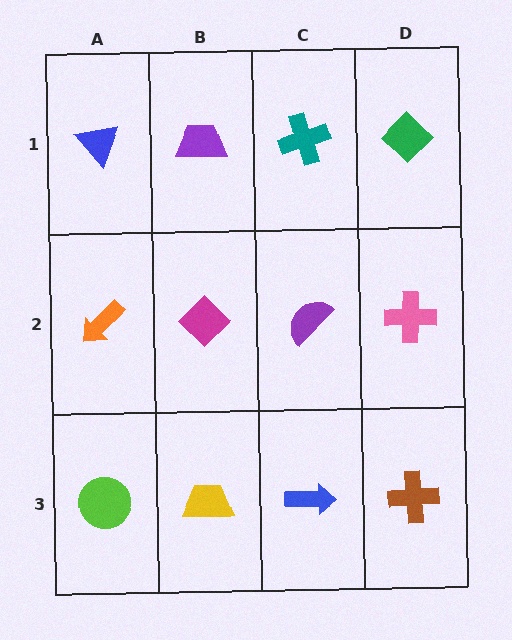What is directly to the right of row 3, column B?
A blue arrow.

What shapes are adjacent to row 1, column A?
An orange arrow (row 2, column A), a purple trapezoid (row 1, column B).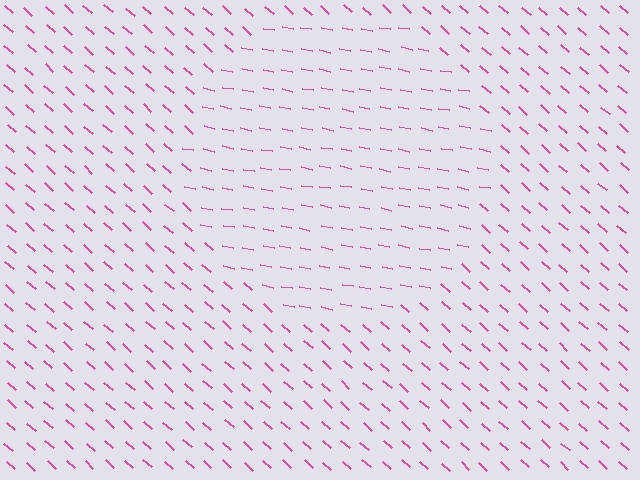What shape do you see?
I see a circle.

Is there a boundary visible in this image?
Yes, there is a texture boundary formed by a change in line orientation.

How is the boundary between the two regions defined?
The boundary is defined purely by a change in line orientation (approximately 31 degrees difference). All lines are the same color and thickness.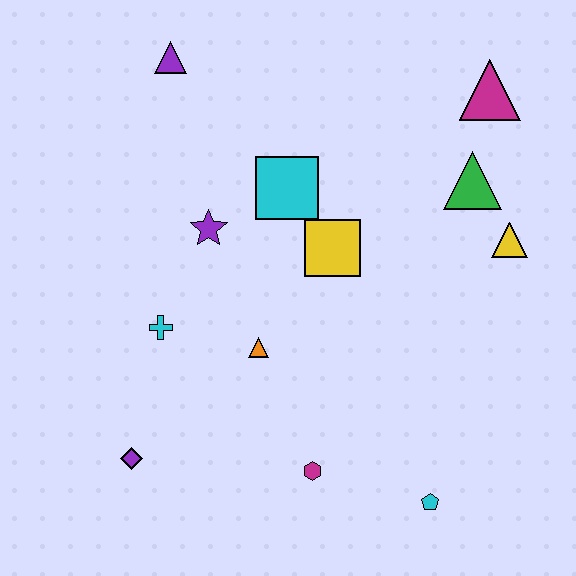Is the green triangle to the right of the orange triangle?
Yes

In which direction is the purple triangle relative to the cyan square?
The purple triangle is above the cyan square.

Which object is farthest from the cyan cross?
The magenta triangle is farthest from the cyan cross.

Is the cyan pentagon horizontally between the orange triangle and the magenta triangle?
Yes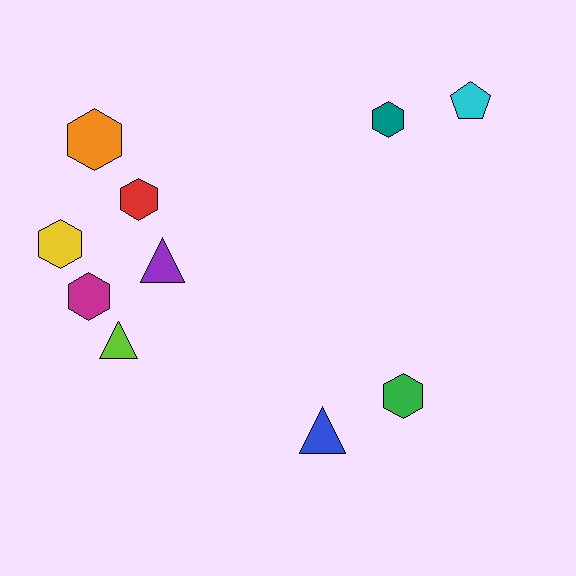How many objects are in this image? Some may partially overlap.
There are 10 objects.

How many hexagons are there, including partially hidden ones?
There are 6 hexagons.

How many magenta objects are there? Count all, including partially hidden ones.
There is 1 magenta object.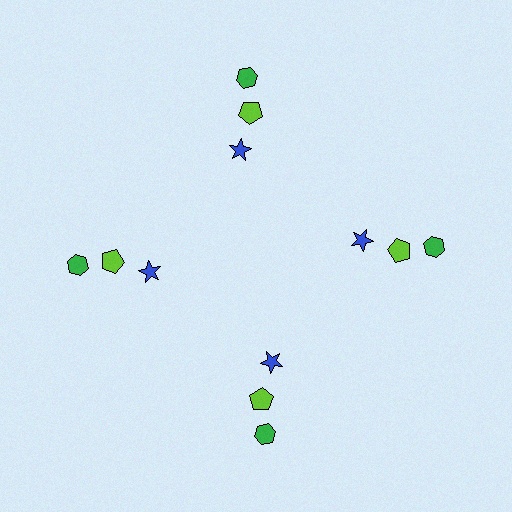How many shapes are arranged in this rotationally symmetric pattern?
There are 12 shapes, arranged in 4 groups of 3.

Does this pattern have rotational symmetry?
Yes, this pattern has 4-fold rotational symmetry. It looks the same after rotating 90 degrees around the center.